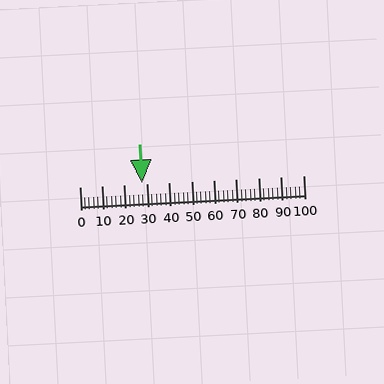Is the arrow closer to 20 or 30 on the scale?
The arrow is closer to 30.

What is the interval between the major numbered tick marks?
The major tick marks are spaced 10 units apart.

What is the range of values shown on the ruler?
The ruler shows values from 0 to 100.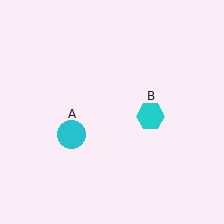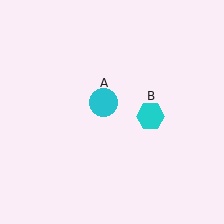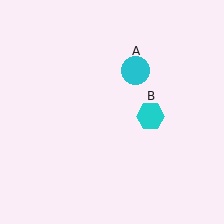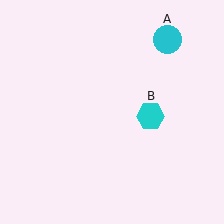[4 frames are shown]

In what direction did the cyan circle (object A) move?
The cyan circle (object A) moved up and to the right.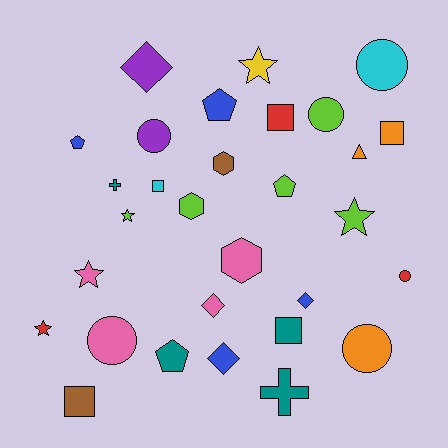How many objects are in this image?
There are 30 objects.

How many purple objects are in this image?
There are 2 purple objects.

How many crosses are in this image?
There are 2 crosses.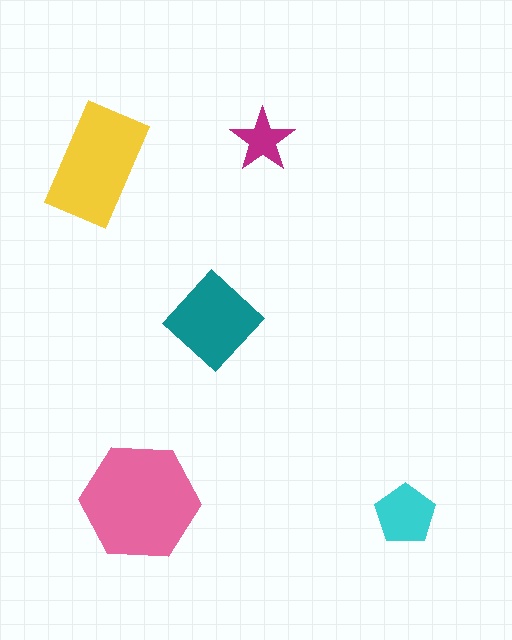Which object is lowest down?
The cyan pentagon is bottommost.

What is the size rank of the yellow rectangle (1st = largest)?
2nd.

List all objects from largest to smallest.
The pink hexagon, the yellow rectangle, the teal diamond, the cyan pentagon, the magenta star.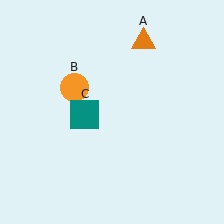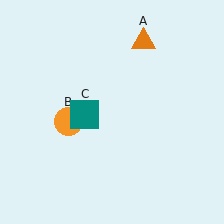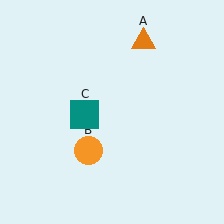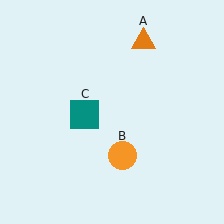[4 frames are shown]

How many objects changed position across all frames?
1 object changed position: orange circle (object B).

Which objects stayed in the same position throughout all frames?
Orange triangle (object A) and teal square (object C) remained stationary.